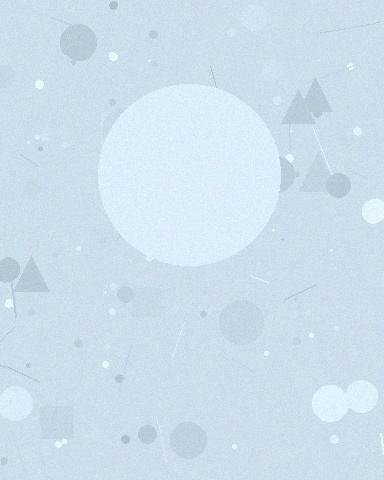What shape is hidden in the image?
A circle is hidden in the image.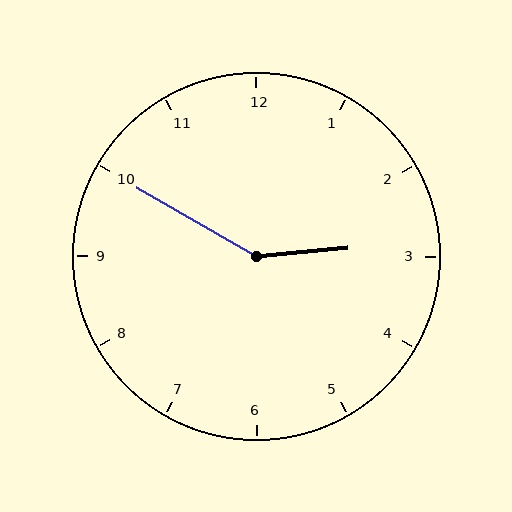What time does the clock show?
2:50.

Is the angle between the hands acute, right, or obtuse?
It is obtuse.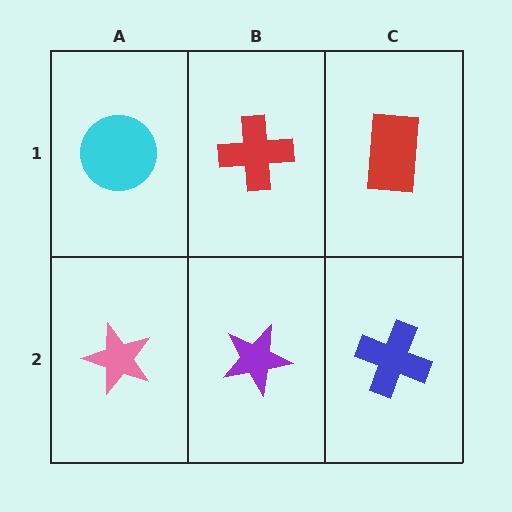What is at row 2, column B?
A purple star.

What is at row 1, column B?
A red cross.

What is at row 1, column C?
A red rectangle.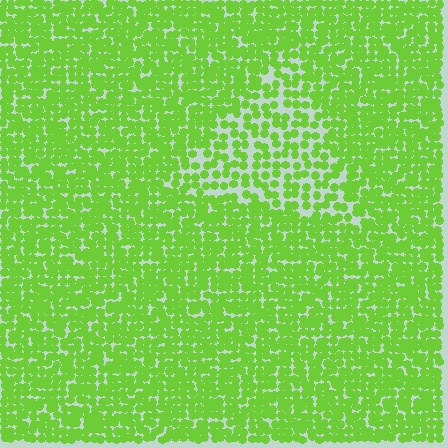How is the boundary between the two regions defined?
The boundary is defined by a change in element density (approximately 1.8x ratio). All elements are the same color, size, and shape.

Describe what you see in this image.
The image contains small lime elements arranged at two different densities. A triangle-shaped region is visible where the elements are less densely packed than the surrounding area.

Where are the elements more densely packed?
The elements are more densely packed outside the triangle boundary.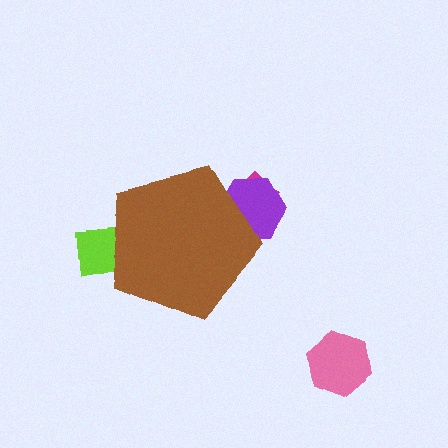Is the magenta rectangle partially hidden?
Yes, the magenta rectangle is partially hidden behind the brown pentagon.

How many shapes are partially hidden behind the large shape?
3 shapes are partially hidden.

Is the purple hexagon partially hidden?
Yes, the purple hexagon is partially hidden behind the brown pentagon.